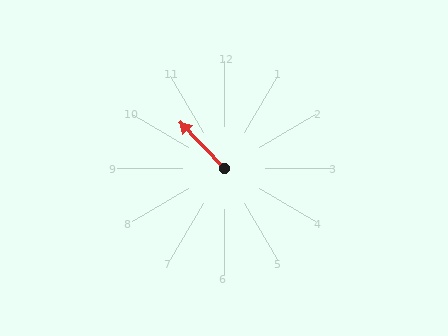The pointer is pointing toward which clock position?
Roughly 11 o'clock.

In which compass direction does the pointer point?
Northwest.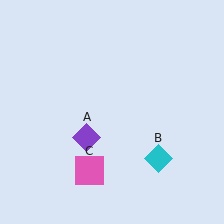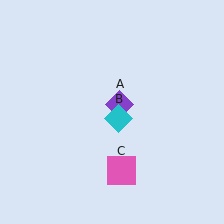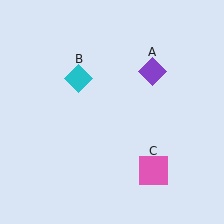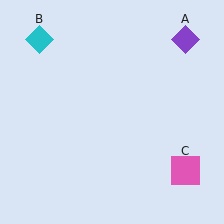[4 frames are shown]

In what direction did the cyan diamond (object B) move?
The cyan diamond (object B) moved up and to the left.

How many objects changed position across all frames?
3 objects changed position: purple diamond (object A), cyan diamond (object B), pink square (object C).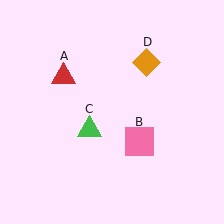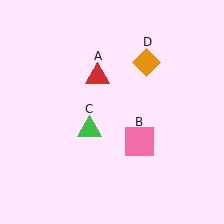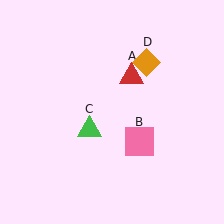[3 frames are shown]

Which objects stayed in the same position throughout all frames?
Pink square (object B) and green triangle (object C) and orange diamond (object D) remained stationary.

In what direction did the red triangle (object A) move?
The red triangle (object A) moved right.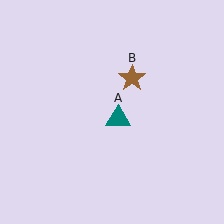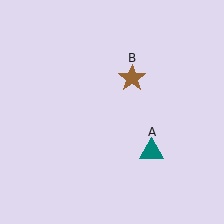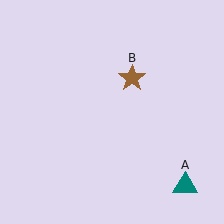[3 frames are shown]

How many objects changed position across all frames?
1 object changed position: teal triangle (object A).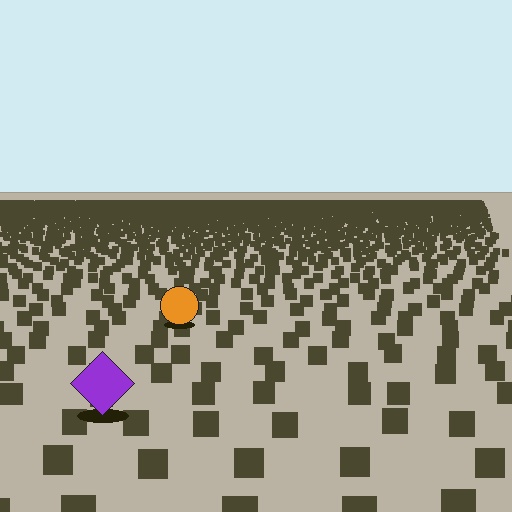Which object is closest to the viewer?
The purple diamond is closest. The texture marks near it are larger and more spread out.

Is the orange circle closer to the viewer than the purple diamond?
No. The purple diamond is closer — you can tell from the texture gradient: the ground texture is coarser near it.